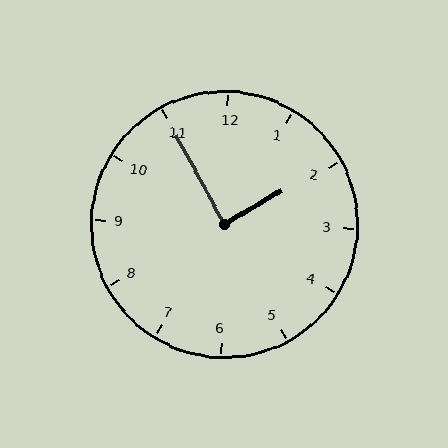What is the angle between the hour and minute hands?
Approximately 88 degrees.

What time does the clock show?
1:55.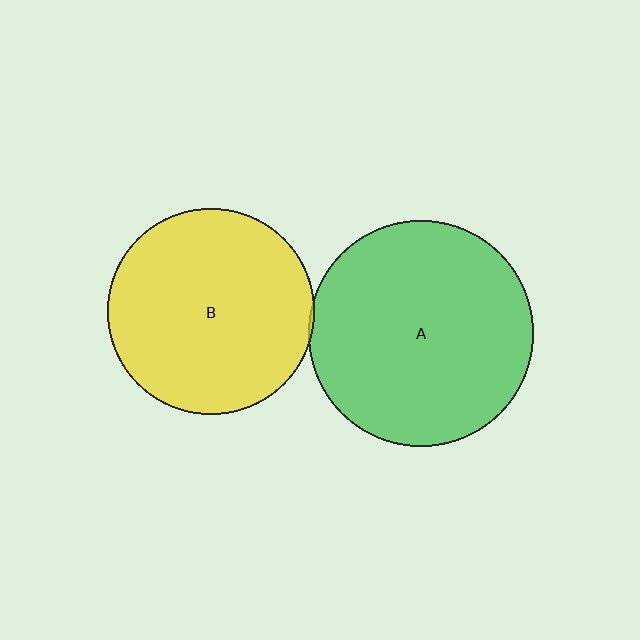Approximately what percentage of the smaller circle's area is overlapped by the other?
Approximately 5%.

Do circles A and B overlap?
Yes.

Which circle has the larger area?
Circle A (green).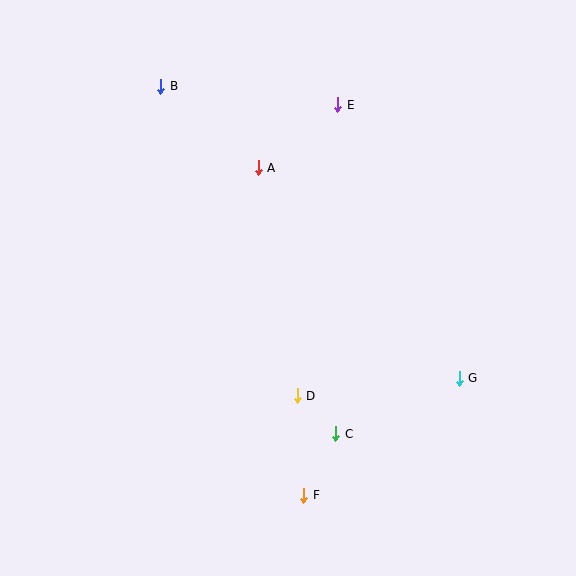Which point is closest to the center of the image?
Point D at (297, 396) is closest to the center.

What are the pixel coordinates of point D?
Point D is at (297, 396).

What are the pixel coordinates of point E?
Point E is at (338, 105).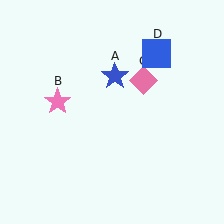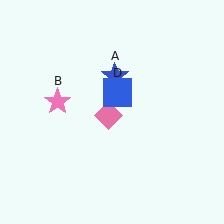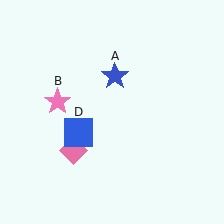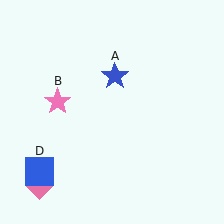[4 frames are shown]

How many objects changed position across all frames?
2 objects changed position: pink diamond (object C), blue square (object D).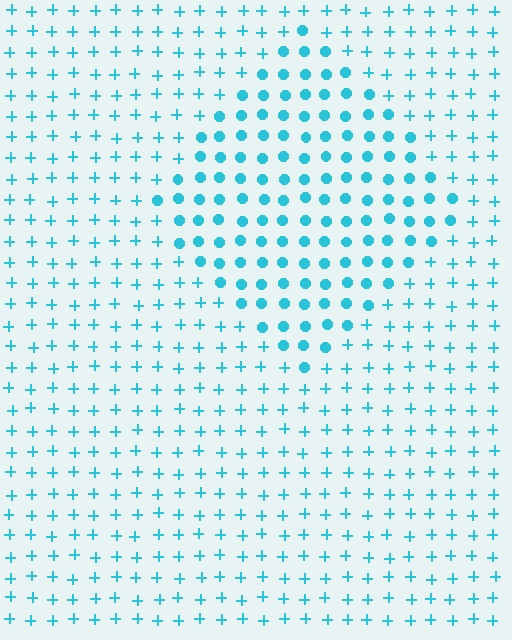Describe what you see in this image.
The image is filled with small cyan elements arranged in a uniform grid. A diamond-shaped region contains circles, while the surrounding area contains plus signs. The boundary is defined purely by the change in element shape.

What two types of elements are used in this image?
The image uses circles inside the diamond region and plus signs outside it.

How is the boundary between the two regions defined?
The boundary is defined by a change in element shape: circles inside vs. plus signs outside. All elements share the same color and spacing.